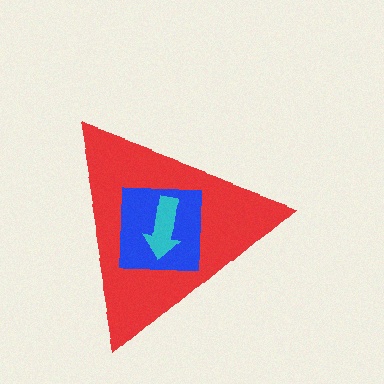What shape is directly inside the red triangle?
The blue square.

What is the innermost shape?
The cyan arrow.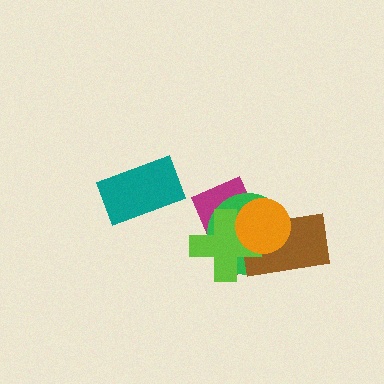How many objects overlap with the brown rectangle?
4 objects overlap with the brown rectangle.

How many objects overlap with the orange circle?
4 objects overlap with the orange circle.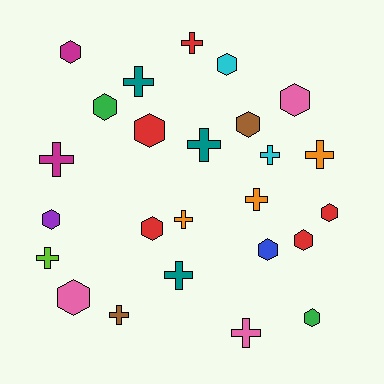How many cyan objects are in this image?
There are 2 cyan objects.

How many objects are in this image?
There are 25 objects.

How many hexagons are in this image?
There are 13 hexagons.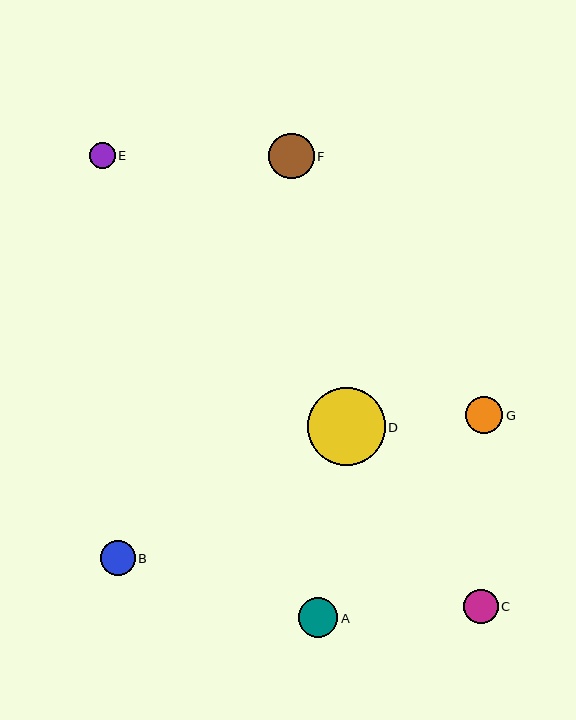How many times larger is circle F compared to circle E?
Circle F is approximately 1.7 times the size of circle E.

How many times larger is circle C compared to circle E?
Circle C is approximately 1.3 times the size of circle E.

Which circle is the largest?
Circle D is the largest with a size of approximately 78 pixels.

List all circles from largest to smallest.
From largest to smallest: D, F, A, G, B, C, E.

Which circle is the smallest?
Circle E is the smallest with a size of approximately 26 pixels.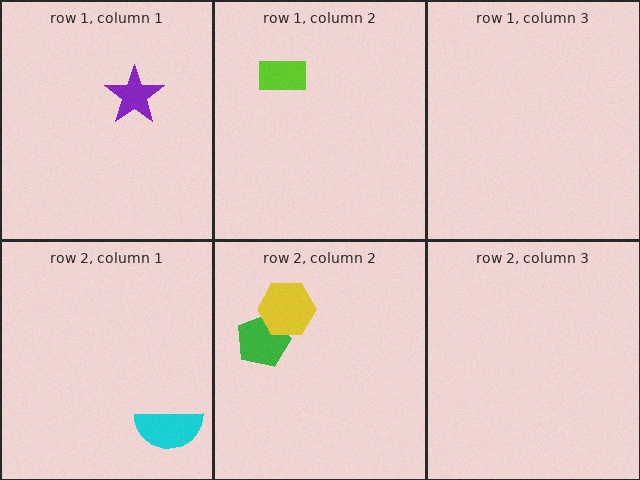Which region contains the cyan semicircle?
The row 2, column 1 region.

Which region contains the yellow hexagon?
The row 2, column 2 region.